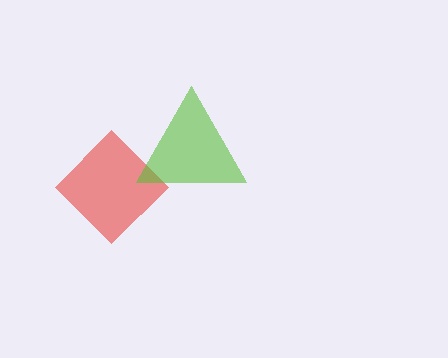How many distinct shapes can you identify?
There are 2 distinct shapes: a red diamond, a lime triangle.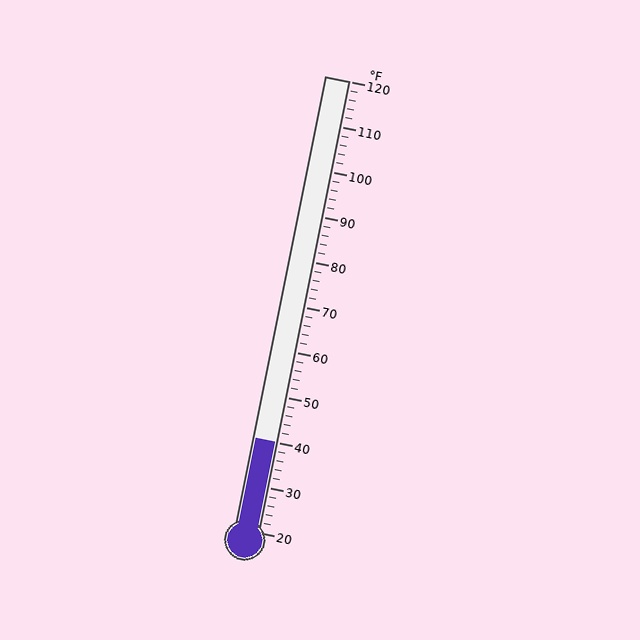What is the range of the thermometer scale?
The thermometer scale ranges from 20°F to 120°F.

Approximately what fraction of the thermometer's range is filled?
The thermometer is filled to approximately 20% of its range.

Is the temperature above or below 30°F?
The temperature is above 30°F.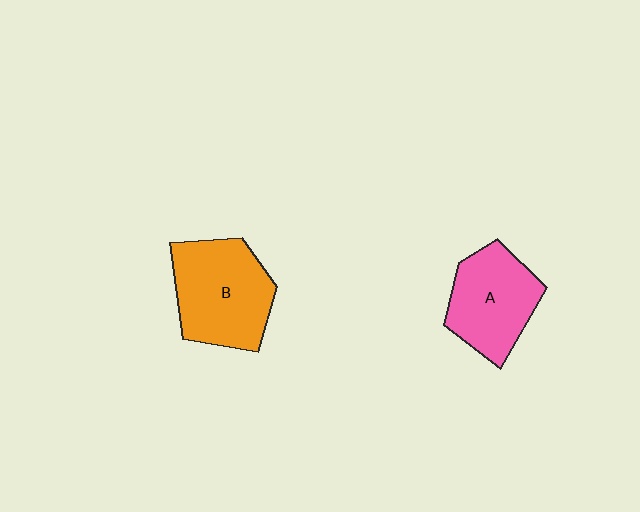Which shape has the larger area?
Shape B (orange).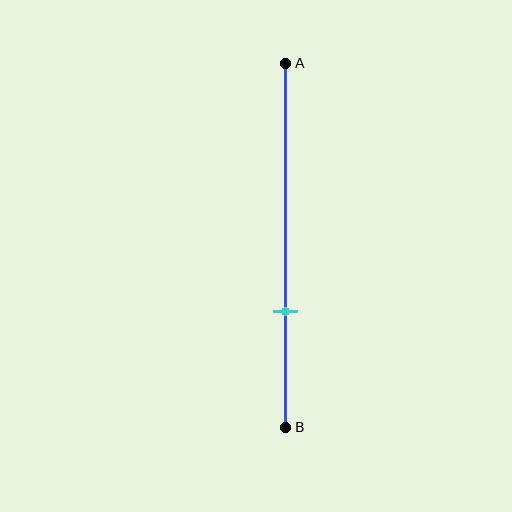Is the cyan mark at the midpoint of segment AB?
No, the mark is at about 70% from A, not at the 50% midpoint.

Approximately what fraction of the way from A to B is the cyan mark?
The cyan mark is approximately 70% of the way from A to B.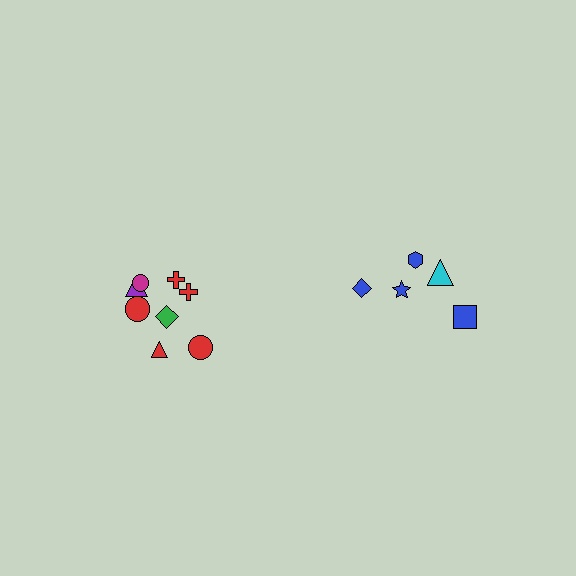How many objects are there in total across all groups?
There are 13 objects.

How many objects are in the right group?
There are 5 objects.